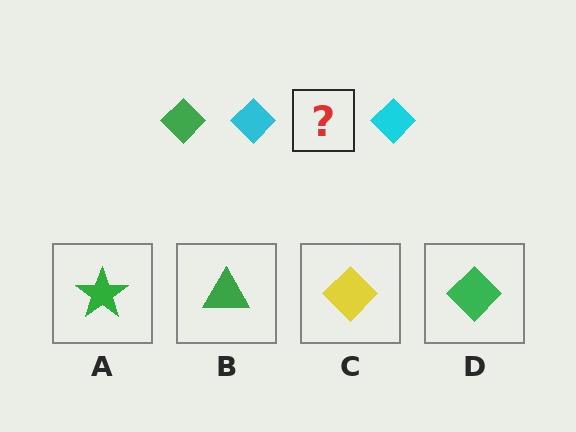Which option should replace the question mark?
Option D.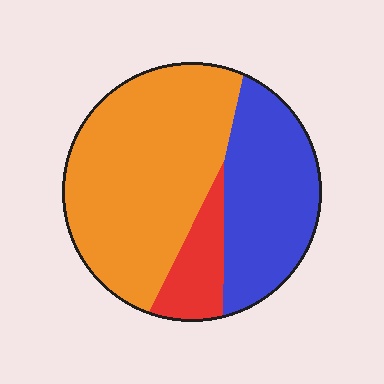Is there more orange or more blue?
Orange.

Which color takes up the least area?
Red, at roughly 10%.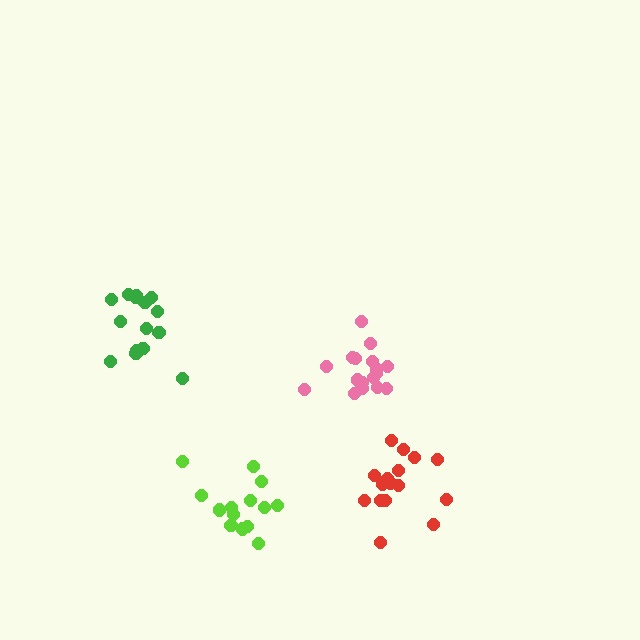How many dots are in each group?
Group 1: 14 dots, Group 2: 17 dots, Group 3: 17 dots, Group 4: 15 dots (63 total).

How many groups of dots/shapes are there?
There are 4 groups.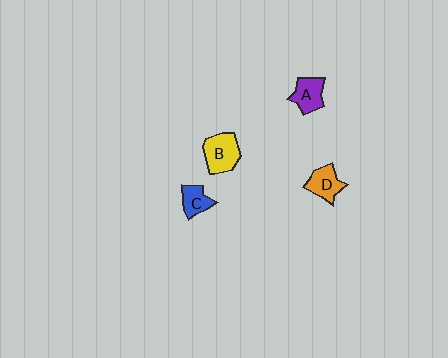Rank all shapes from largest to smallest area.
From largest to smallest: B (yellow), A (purple), D (orange), C (blue).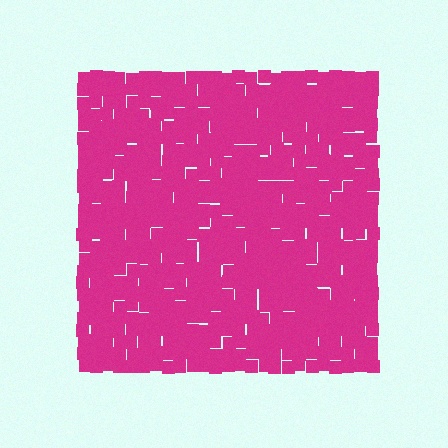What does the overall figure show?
The overall figure shows a square.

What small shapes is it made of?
It is made of small squares.